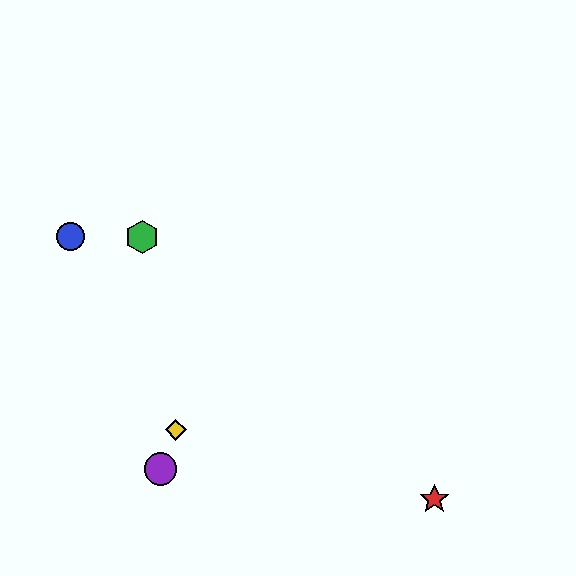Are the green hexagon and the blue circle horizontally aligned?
Yes, both are at y≈237.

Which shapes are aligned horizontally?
The blue circle, the green hexagon are aligned horizontally.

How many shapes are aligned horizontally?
2 shapes (the blue circle, the green hexagon) are aligned horizontally.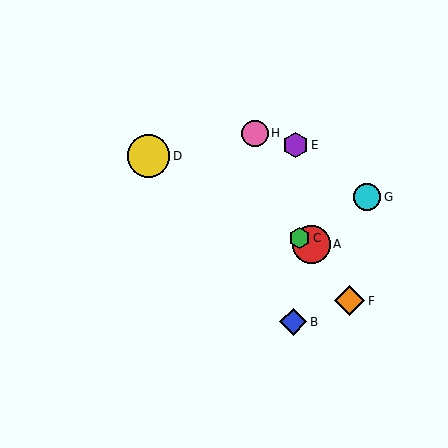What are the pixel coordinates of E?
Object E is at (296, 145).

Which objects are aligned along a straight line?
Objects A, C, D are aligned along a straight line.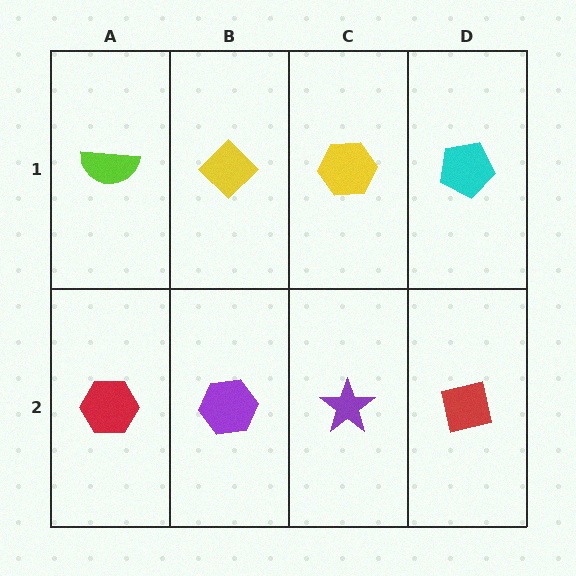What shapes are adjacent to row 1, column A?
A red hexagon (row 2, column A), a yellow diamond (row 1, column B).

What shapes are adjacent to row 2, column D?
A cyan pentagon (row 1, column D), a purple star (row 2, column C).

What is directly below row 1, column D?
A red square.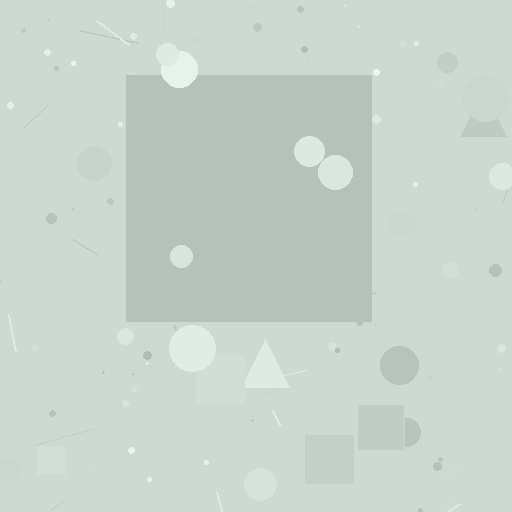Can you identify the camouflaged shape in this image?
The camouflaged shape is a square.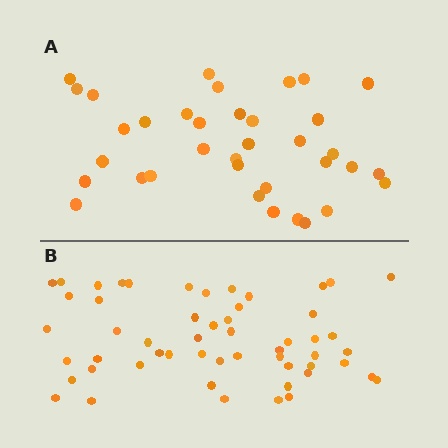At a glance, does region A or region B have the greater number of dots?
Region B (the bottom region) has more dots.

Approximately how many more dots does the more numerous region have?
Region B has approximately 20 more dots than region A.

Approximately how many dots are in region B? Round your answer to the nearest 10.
About 50 dots. (The exact count is 54, which rounds to 50.)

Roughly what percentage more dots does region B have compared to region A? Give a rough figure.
About 50% more.